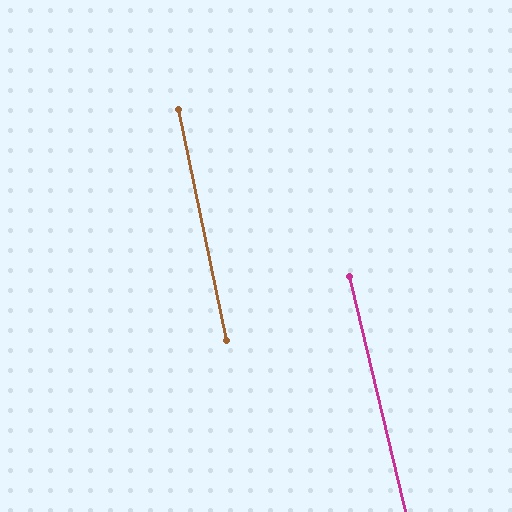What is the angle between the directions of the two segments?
Approximately 2 degrees.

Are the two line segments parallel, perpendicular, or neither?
Parallel — their directions differ by only 1.7°.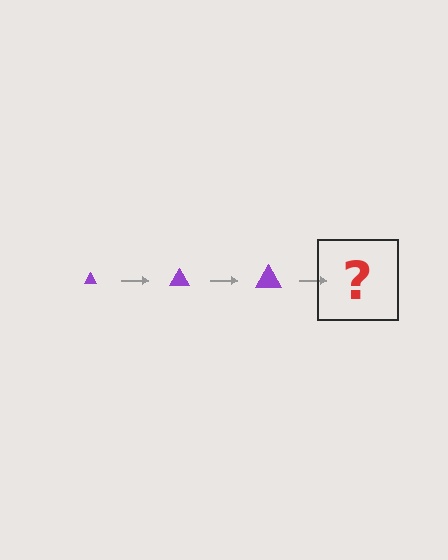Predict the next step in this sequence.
The next step is a purple triangle, larger than the previous one.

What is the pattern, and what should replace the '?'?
The pattern is that the triangle gets progressively larger each step. The '?' should be a purple triangle, larger than the previous one.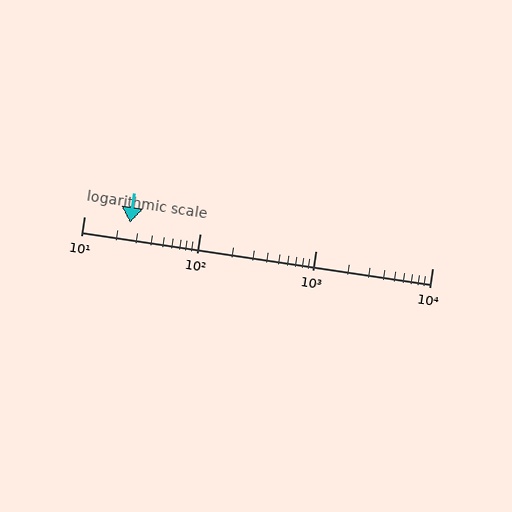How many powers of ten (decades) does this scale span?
The scale spans 3 decades, from 10 to 10000.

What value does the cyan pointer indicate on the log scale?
The pointer indicates approximately 25.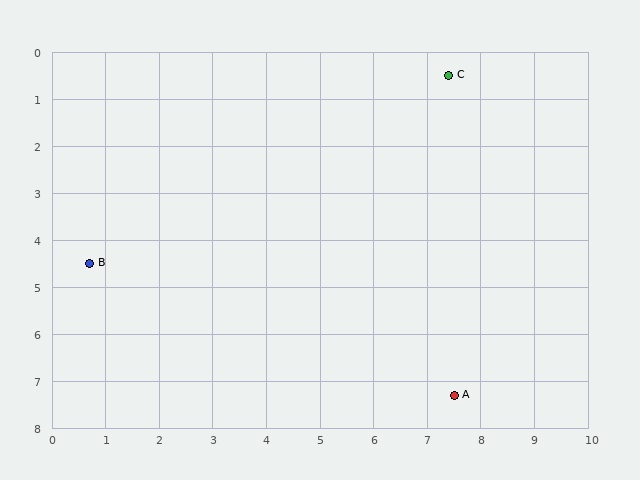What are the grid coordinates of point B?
Point B is at approximately (0.7, 4.5).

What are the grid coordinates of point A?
Point A is at approximately (7.5, 7.3).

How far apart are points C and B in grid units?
Points C and B are about 7.8 grid units apart.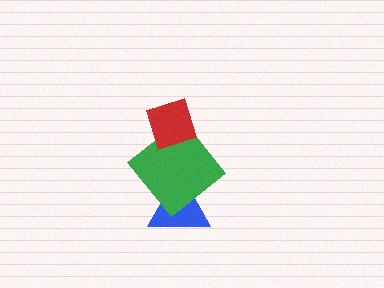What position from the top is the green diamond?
The green diamond is 2nd from the top.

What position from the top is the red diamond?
The red diamond is 1st from the top.